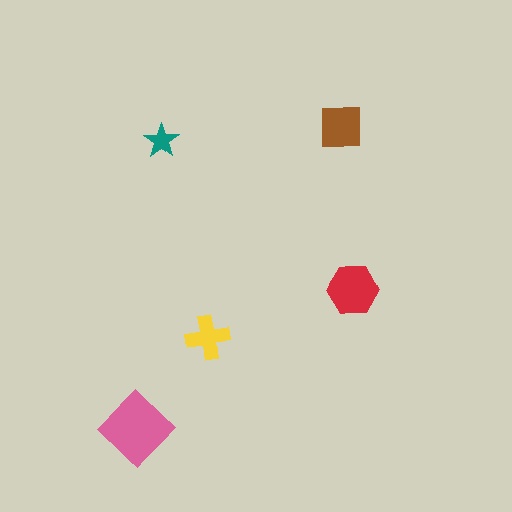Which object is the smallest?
The teal star.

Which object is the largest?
The pink diamond.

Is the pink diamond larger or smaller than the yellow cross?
Larger.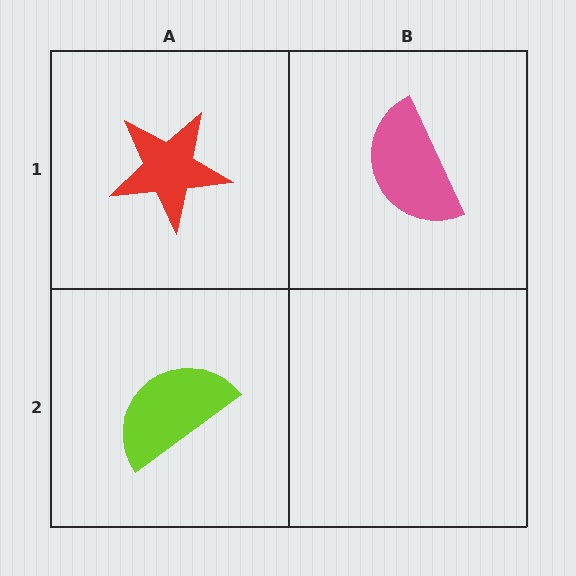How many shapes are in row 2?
1 shape.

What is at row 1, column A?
A red star.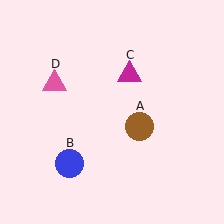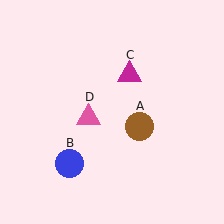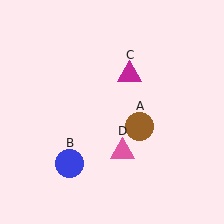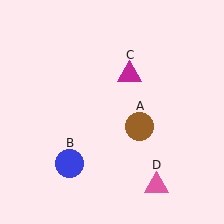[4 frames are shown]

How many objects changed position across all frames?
1 object changed position: pink triangle (object D).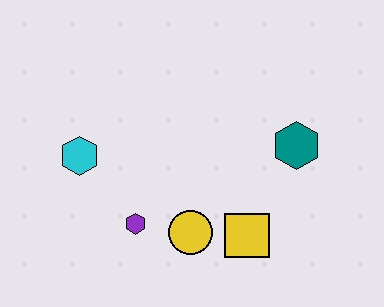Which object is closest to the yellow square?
The yellow circle is closest to the yellow square.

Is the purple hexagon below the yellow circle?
No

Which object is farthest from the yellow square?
The cyan hexagon is farthest from the yellow square.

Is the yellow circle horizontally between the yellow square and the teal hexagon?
No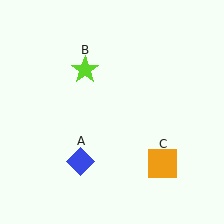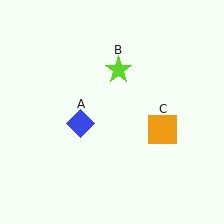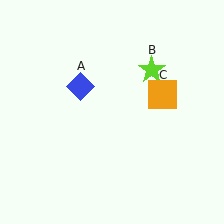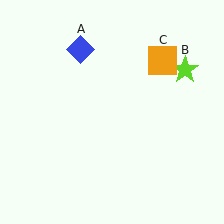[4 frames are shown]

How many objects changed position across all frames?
3 objects changed position: blue diamond (object A), lime star (object B), orange square (object C).